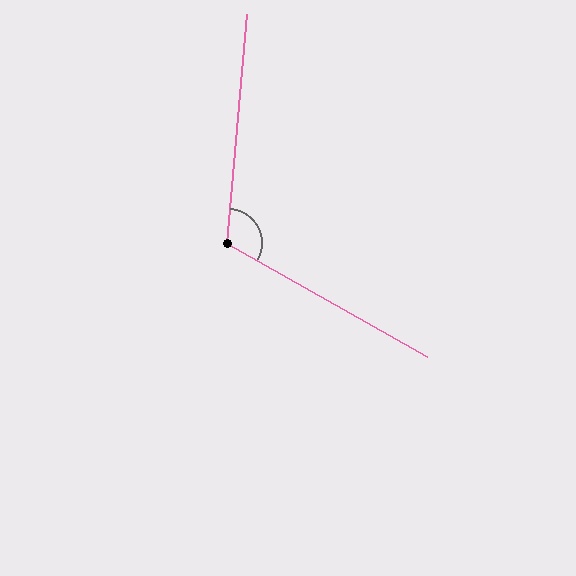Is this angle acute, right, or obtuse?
It is obtuse.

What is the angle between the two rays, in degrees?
Approximately 115 degrees.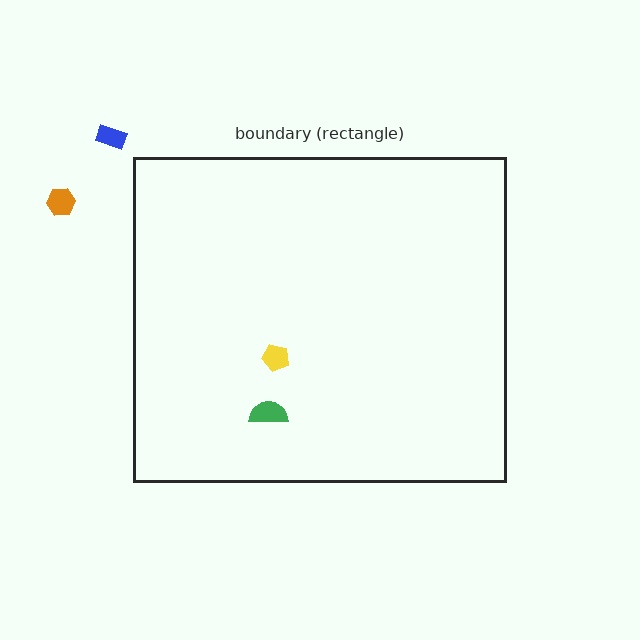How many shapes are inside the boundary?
2 inside, 2 outside.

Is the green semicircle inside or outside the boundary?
Inside.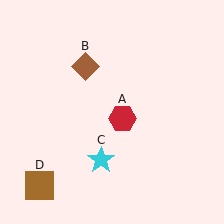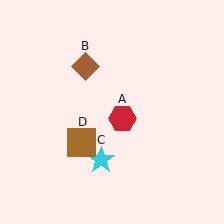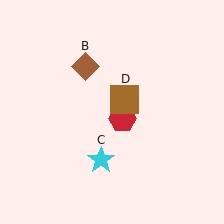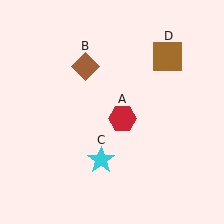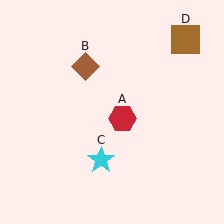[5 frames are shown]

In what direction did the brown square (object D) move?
The brown square (object D) moved up and to the right.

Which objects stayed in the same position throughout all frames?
Red hexagon (object A) and brown diamond (object B) and cyan star (object C) remained stationary.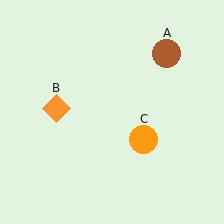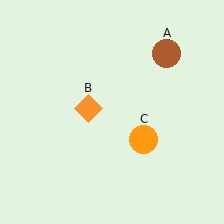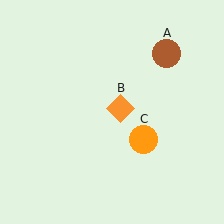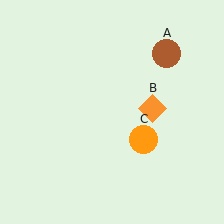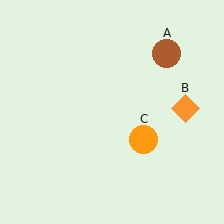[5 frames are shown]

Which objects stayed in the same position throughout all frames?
Brown circle (object A) and orange circle (object C) remained stationary.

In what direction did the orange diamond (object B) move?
The orange diamond (object B) moved right.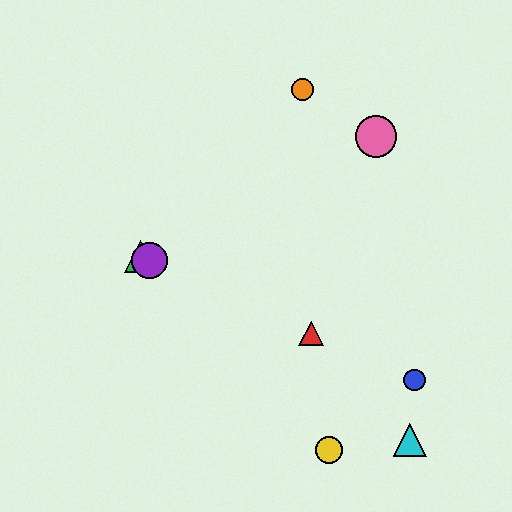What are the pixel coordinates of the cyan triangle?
The cyan triangle is at (410, 440).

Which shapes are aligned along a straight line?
The red triangle, the blue circle, the green triangle, the purple circle are aligned along a straight line.